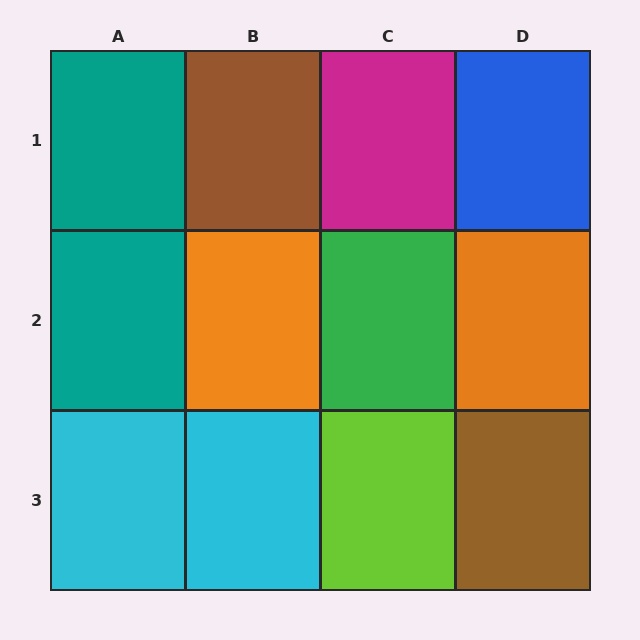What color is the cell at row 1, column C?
Magenta.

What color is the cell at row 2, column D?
Orange.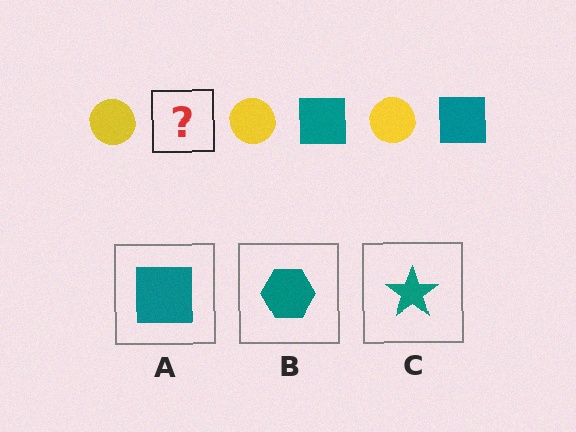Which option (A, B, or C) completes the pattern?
A.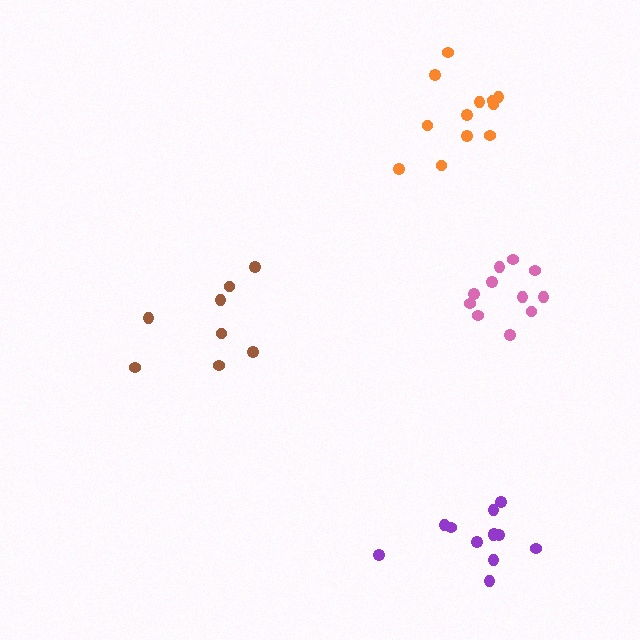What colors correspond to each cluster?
The clusters are colored: pink, orange, brown, purple.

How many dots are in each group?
Group 1: 11 dots, Group 2: 12 dots, Group 3: 8 dots, Group 4: 12 dots (43 total).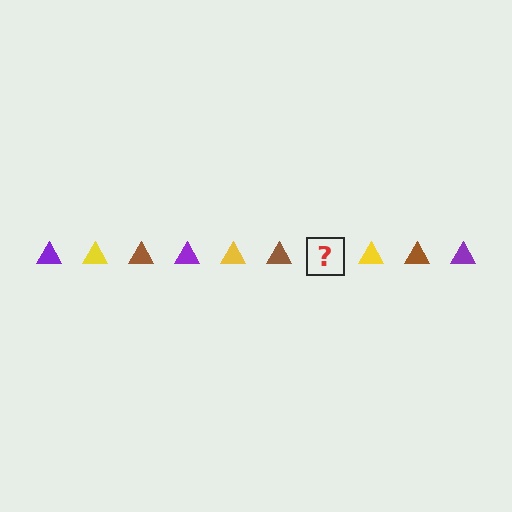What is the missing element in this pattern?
The missing element is a purple triangle.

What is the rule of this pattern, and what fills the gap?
The rule is that the pattern cycles through purple, yellow, brown triangles. The gap should be filled with a purple triangle.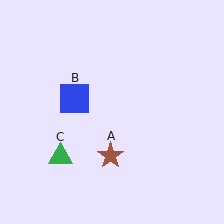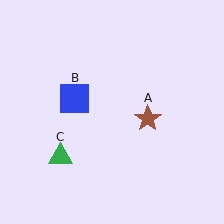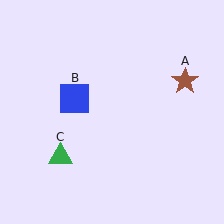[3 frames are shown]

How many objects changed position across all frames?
1 object changed position: brown star (object A).